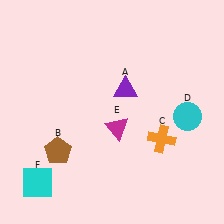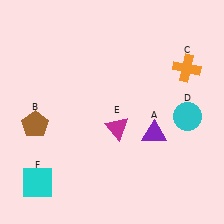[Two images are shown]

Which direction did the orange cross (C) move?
The orange cross (C) moved up.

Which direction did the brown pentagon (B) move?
The brown pentagon (B) moved up.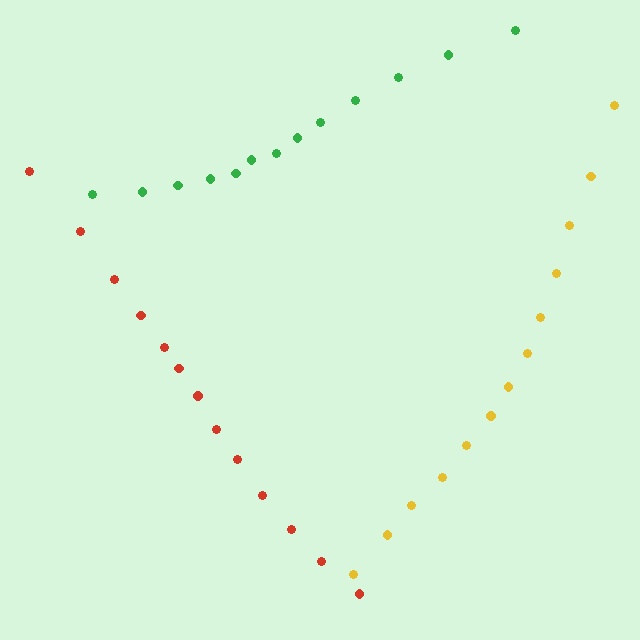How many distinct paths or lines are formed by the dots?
There are 3 distinct paths.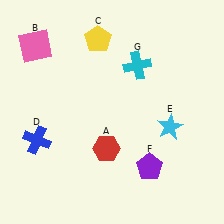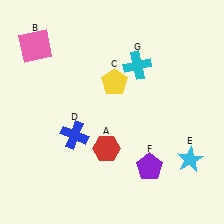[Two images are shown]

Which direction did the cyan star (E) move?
The cyan star (E) moved down.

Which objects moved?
The objects that moved are: the yellow pentagon (C), the blue cross (D), the cyan star (E).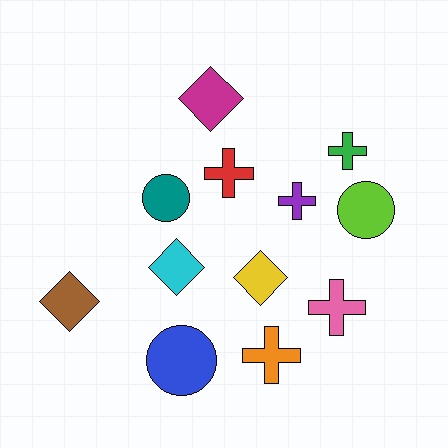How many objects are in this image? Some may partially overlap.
There are 12 objects.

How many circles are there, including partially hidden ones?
There are 3 circles.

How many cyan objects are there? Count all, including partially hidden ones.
There is 1 cyan object.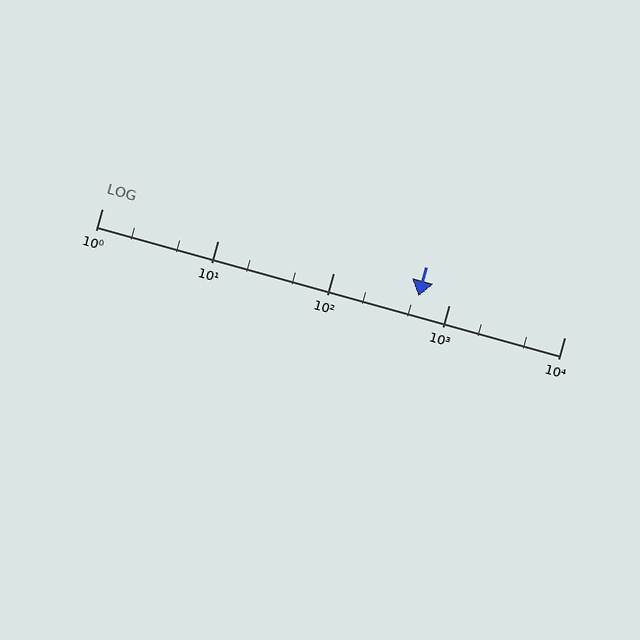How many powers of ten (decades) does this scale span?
The scale spans 4 decades, from 1 to 10000.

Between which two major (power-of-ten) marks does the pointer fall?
The pointer is between 100 and 1000.